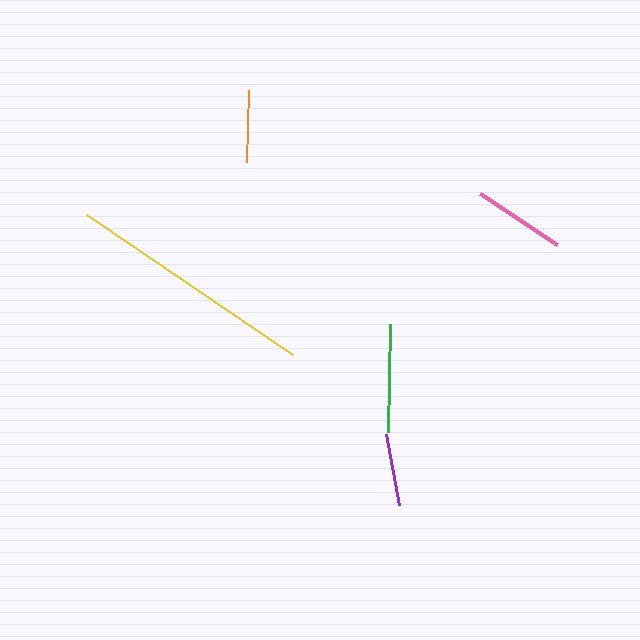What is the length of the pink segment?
The pink segment is approximately 92 pixels long.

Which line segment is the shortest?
The orange line is the shortest at approximately 71 pixels.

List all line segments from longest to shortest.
From longest to shortest: yellow, green, pink, purple, orange.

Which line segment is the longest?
The yellow line is the longest at approximately 249 pixels.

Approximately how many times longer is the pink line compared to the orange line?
The pink line is approximately 1.3 times the length of the orange line.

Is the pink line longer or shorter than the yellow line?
The yellow line is longer than the pink line.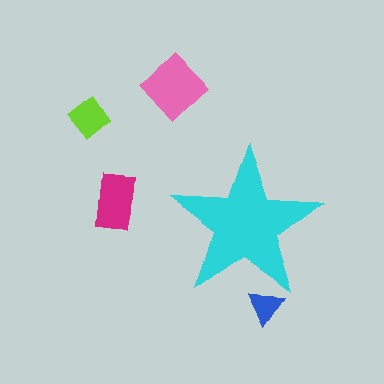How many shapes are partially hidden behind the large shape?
1 shape is partially hidden.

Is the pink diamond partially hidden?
No, the pink diamond is fully visible.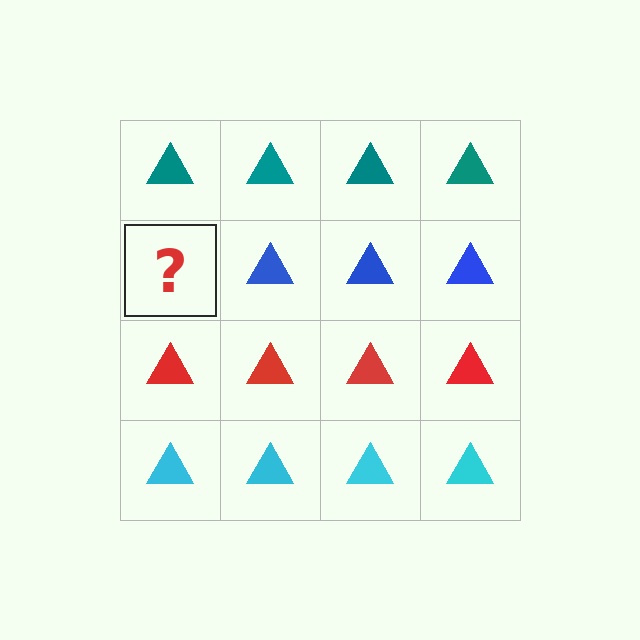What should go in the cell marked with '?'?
The missing cell should contain a blue triangle.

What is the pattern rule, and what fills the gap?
The rule is that each row has a consistent color. The gap should be filled with a blue triangle.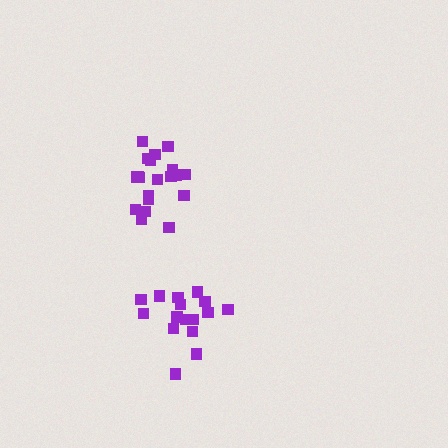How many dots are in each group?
Group 1: 20 dots, Group 2: 17 dots (37 total).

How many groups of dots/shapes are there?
There are 2 groups.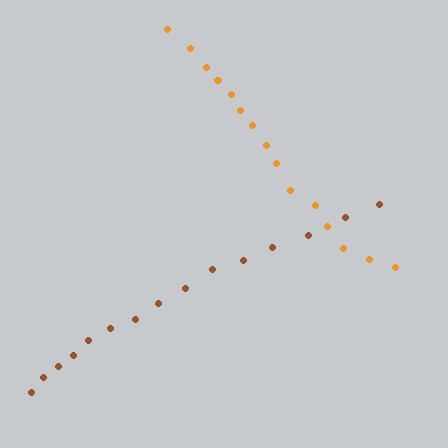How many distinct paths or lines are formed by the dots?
There are 2 distinct paths.